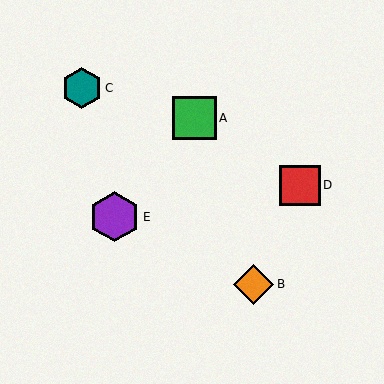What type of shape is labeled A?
Shape A is a green square.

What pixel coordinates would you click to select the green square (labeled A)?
Click at (194, 118) to select the green square A.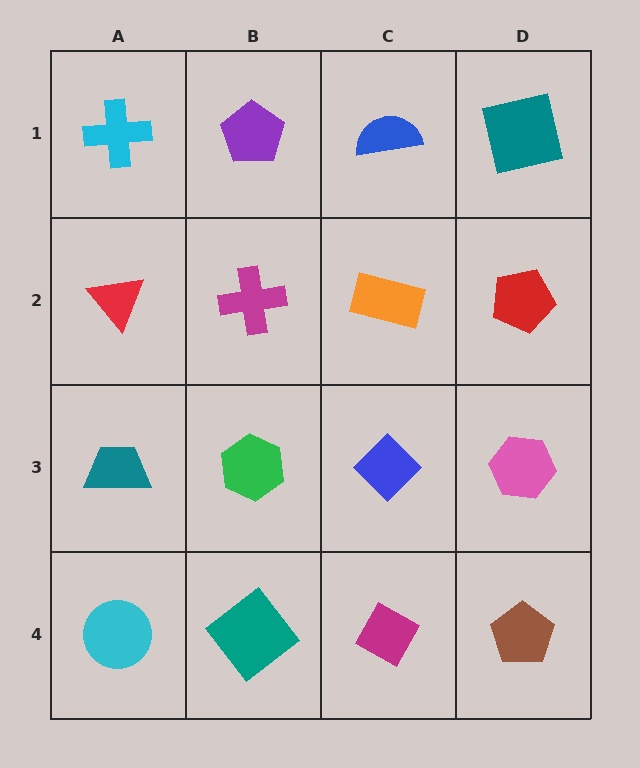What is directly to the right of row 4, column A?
A teal diamond.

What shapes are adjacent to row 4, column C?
A blue diamond (row 3, column C), a teal diamond (row 4, column B), a brown pentagon (row 4, column D).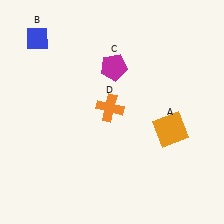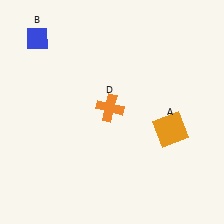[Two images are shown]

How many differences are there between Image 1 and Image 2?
There is 1 difference between the two images.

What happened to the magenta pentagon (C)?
The magenta pentagon (C) was removed in Image 2. It was in the top-right area of Image 1.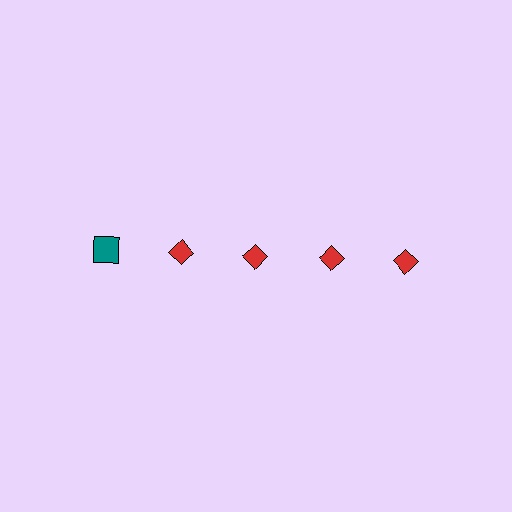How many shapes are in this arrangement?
There are 5 shapes arranged in a grid pattern.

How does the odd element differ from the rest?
It differs in both color (teal instead of red) and shape (square instead of diamond).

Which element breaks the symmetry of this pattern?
The teal square in the top row, leftmost column breaks the symmetry. All other shapes are red diamonds.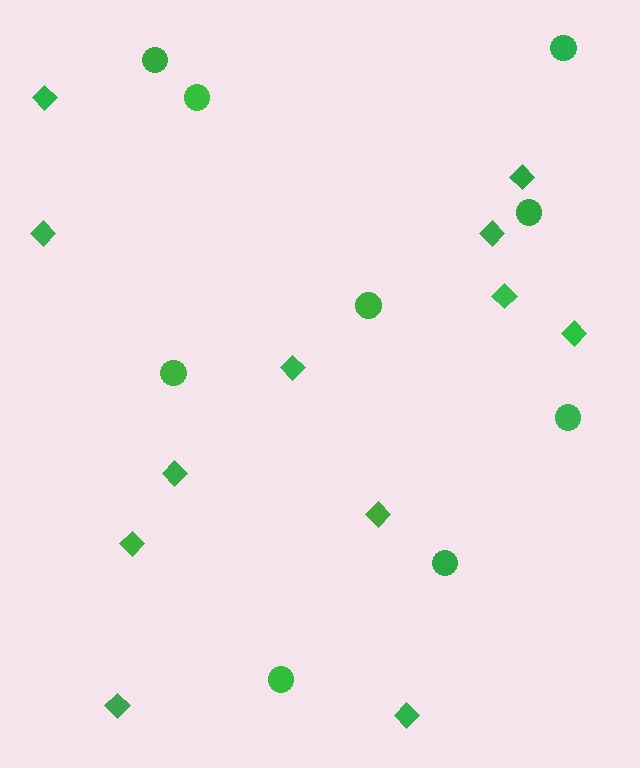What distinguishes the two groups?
There are 2 groups: one group of diamonds (12) and one group of circles (9).